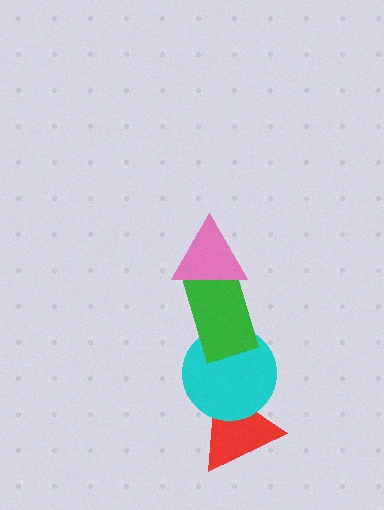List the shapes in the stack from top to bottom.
From top to bottom: the pink triangle, the green rectangle, the cyan circle, the red triangle.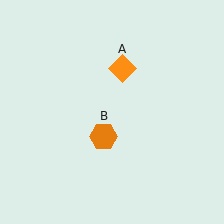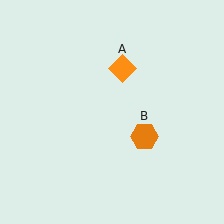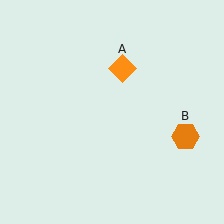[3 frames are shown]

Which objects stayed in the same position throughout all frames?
Orange diamond (object A) remained stationary.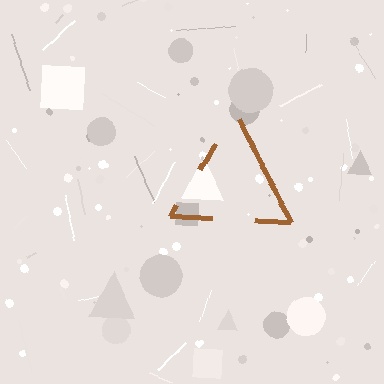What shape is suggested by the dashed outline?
The dashed outline suggests a triangle.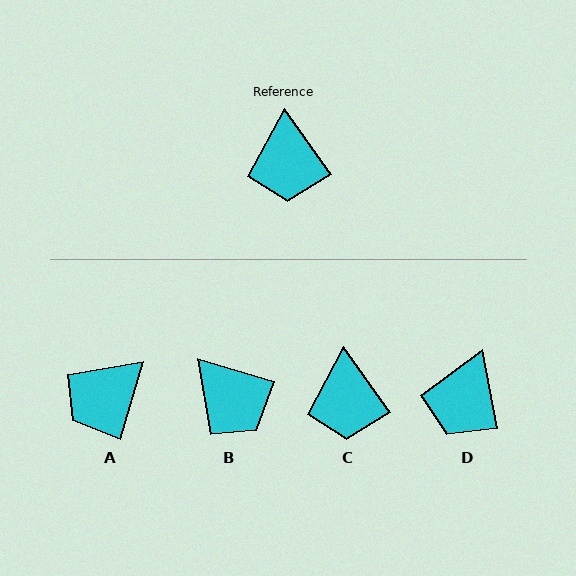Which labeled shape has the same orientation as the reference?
C.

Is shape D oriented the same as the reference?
No, it is off by about 25 degrees.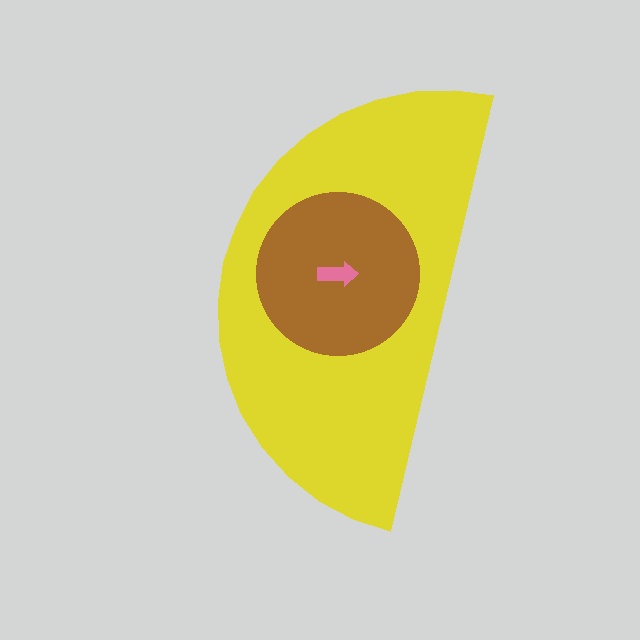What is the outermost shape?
The yellow semicircle.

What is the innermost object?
The pink arrow.